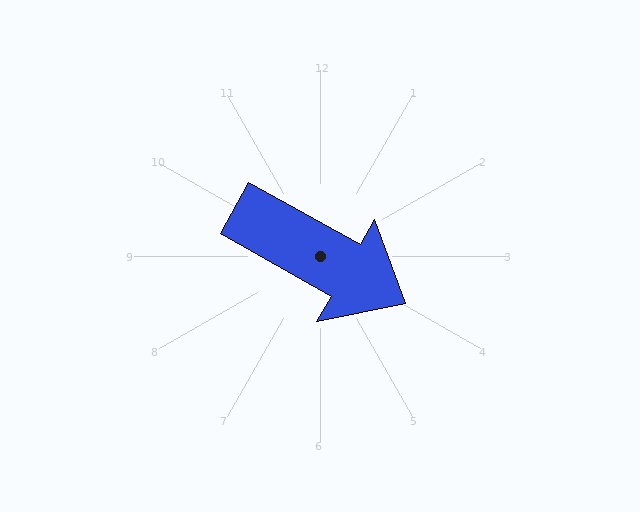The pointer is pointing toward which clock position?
Roughly 4 o'clock.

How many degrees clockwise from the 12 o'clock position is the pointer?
Approximately 119 degrees.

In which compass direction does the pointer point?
Southeast.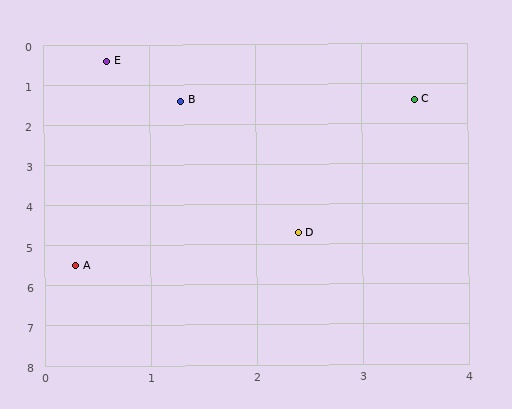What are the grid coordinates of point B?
Point B is at approximately (1.3, 1.4).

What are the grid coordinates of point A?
Point A is at approximately (0.3, 5.5).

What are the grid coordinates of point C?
Point C is at approximately (3.5, 1.4).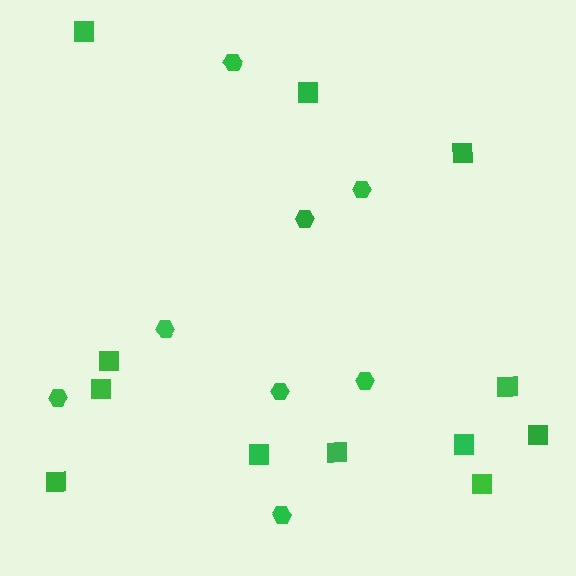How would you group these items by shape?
There are 2 groups: one group of hexagons (8) and one group of squares (12).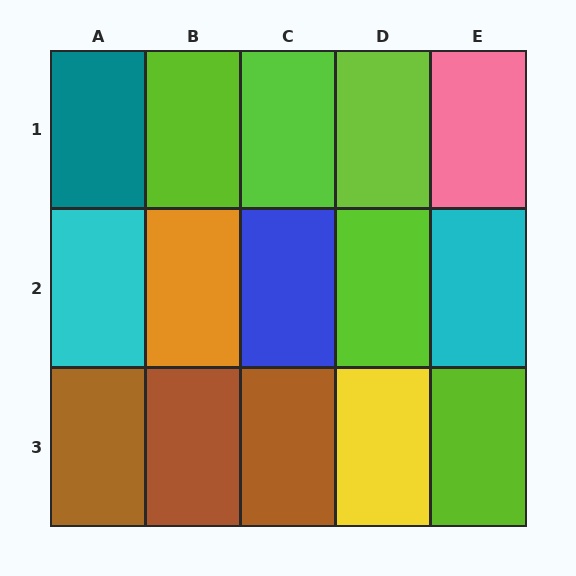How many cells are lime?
5 cells are lime.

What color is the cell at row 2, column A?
Cyan.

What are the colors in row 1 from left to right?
Teal, lime, lime, lime, pink.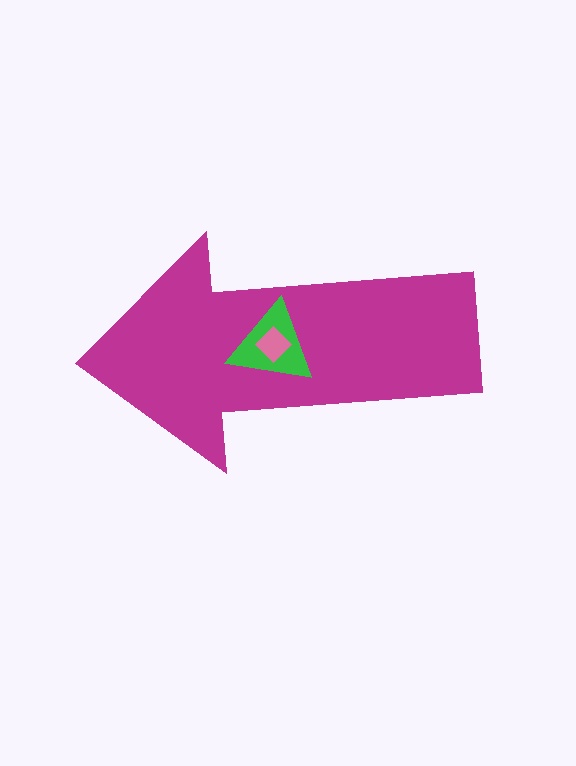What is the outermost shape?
The magenta arrow.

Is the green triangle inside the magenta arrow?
Yes.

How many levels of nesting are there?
3.